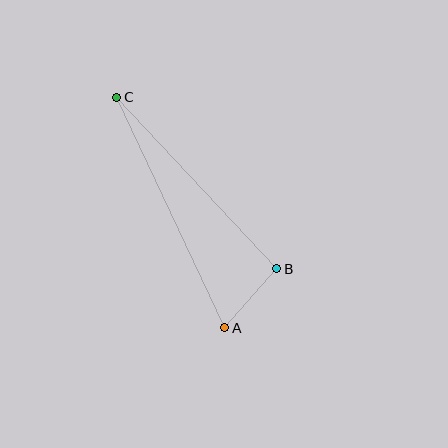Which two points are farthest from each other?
Points A and C are farthest from each other.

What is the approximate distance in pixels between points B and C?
The distance between B and C is approximately 234 pixels.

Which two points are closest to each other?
Points A and B are closest to each other.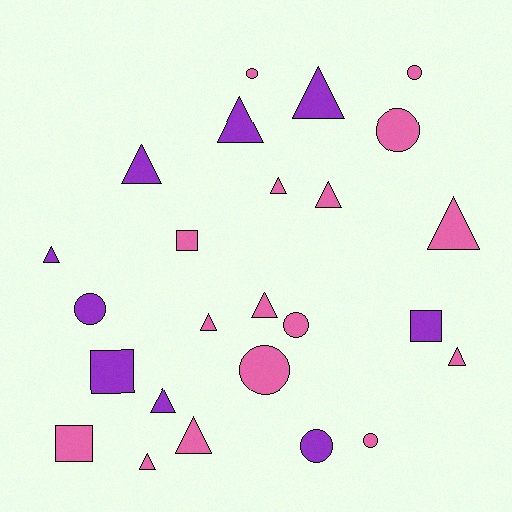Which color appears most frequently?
Pink, with 16 objects.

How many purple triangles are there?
There are 5 purple triangles.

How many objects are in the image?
There are 25 objects.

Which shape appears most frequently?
Triangle, with 13 objects.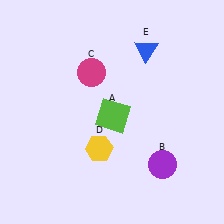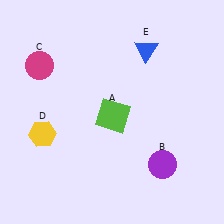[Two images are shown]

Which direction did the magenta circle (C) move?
The magenta circle (C) moved left.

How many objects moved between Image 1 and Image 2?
2 objects moved between the two images.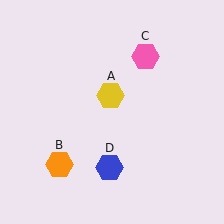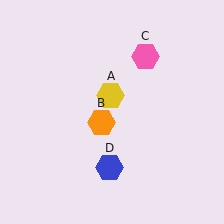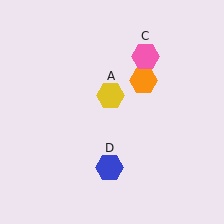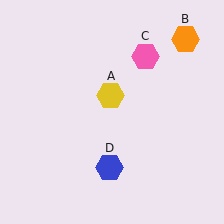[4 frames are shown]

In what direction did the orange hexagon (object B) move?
The orange hexagon (object B) moved up and to the right.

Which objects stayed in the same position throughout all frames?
Yellow hexagon (object A) and pink hexagon (object C) and blue hexagon (object D) remained stationary.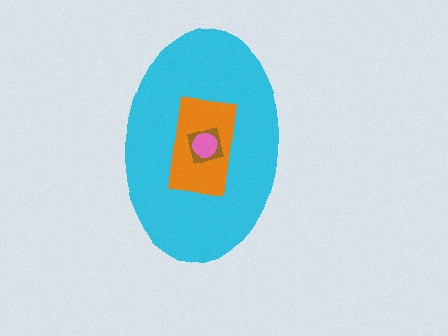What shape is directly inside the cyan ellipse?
The orange rectangle.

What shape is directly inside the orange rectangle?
The brown diamond.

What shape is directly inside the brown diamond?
The pink circle.